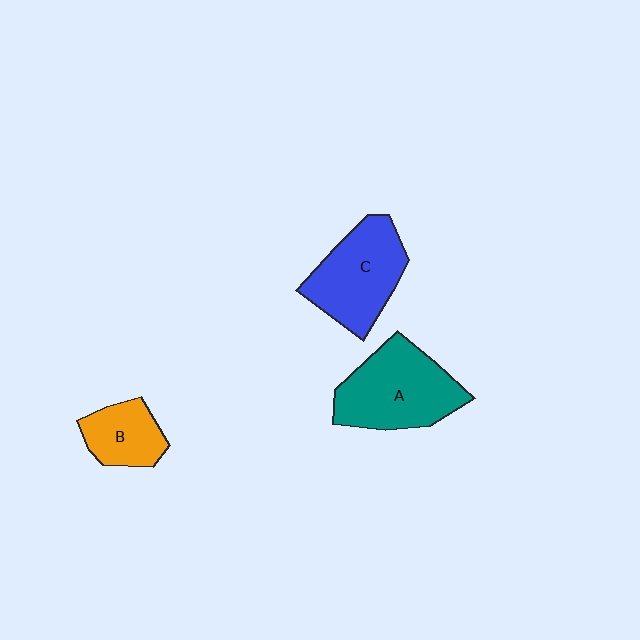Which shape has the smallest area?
Shape B (orange).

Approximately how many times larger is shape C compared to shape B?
Approximately 1.7 times.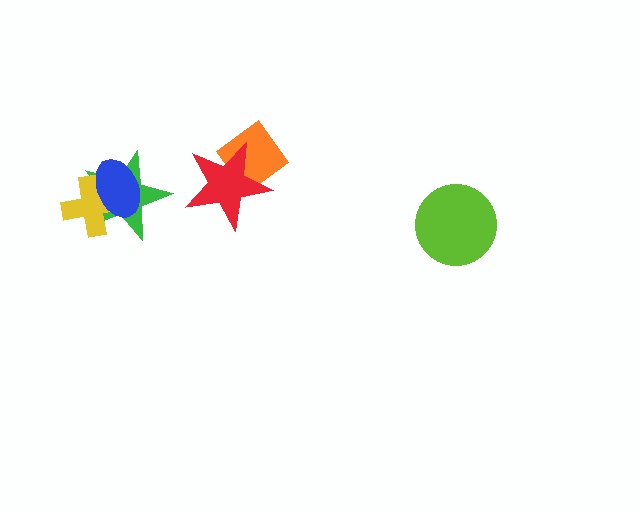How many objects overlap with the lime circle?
0 objects overlap with the lime circle.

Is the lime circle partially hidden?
No, no other shape covers it.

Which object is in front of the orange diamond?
The red star is in front of the orange diamond.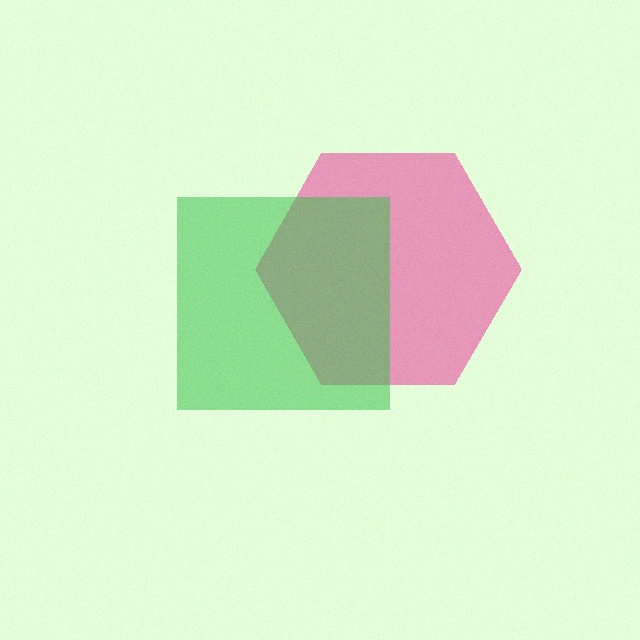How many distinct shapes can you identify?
There are 2 distinct shapes: a pink hexagon, a green square.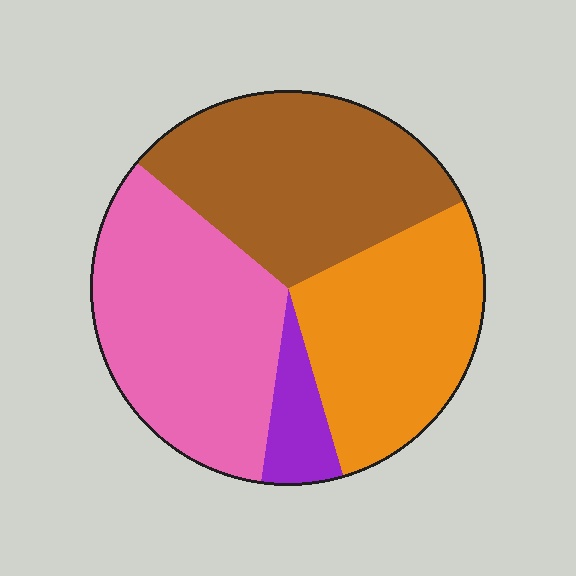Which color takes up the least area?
Purple, at roughly 5%.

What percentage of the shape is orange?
Orange takes up between a quarter and a half of the shape.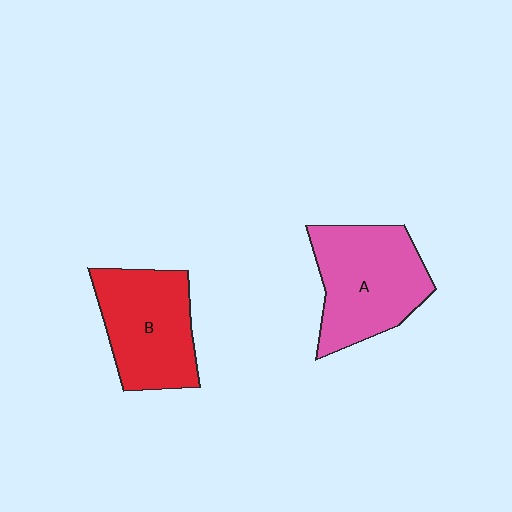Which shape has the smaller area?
Shape B (red).